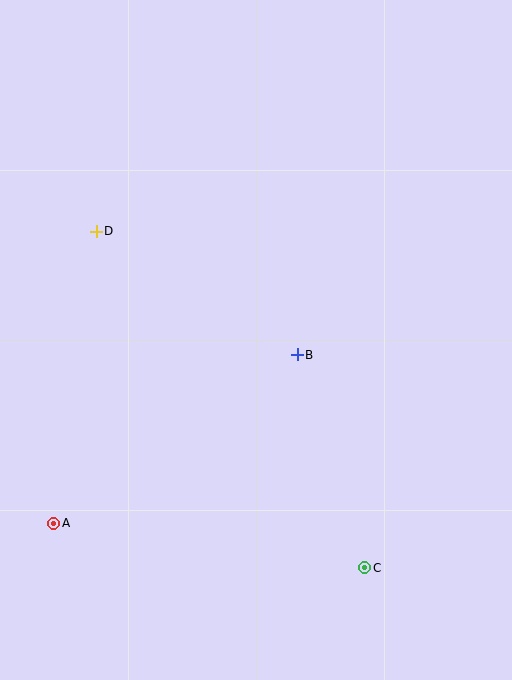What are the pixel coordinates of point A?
Point A is at (54, 523).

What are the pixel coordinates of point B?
Point B is at (297, 355).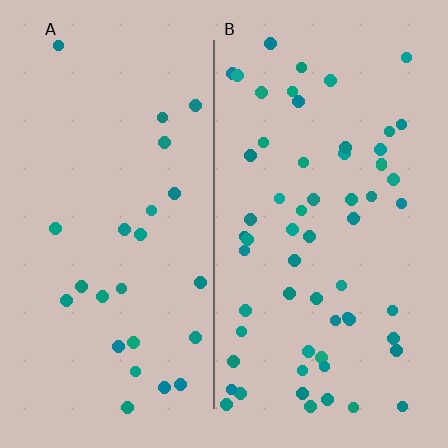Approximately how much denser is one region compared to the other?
Approximately 2.5× — region B over region A.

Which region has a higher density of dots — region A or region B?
B (the right).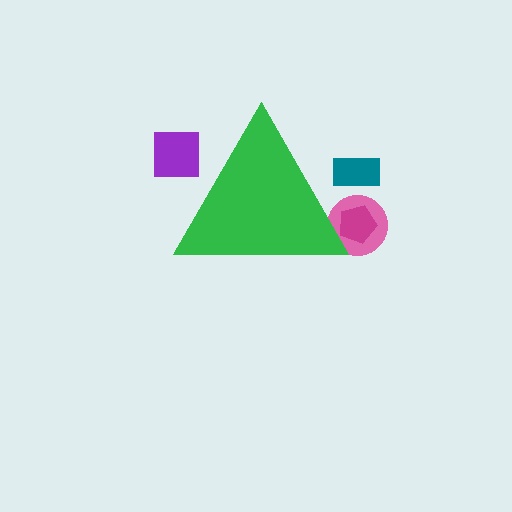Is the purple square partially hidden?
Yes, the purple square is partially hidden behind the green triangle.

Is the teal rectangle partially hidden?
Yes, the teal rectangle is partially hidden behind the green triangle.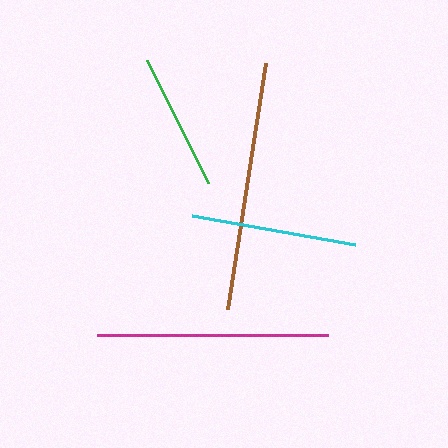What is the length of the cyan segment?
The cyan segment is approximately 166 pixels long.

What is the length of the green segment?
The green segment is approximately 137 pixels long.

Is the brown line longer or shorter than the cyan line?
The brown line is longer than the cyan line.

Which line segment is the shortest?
The green line is the shortest at approximately 137 pixels.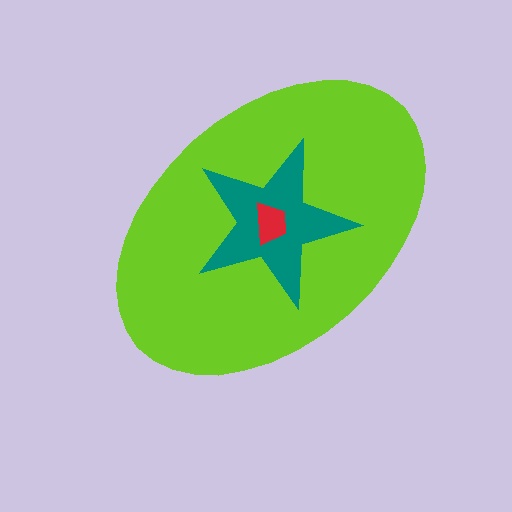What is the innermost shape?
The red trapezoid.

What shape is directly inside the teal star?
The red trapezoid.